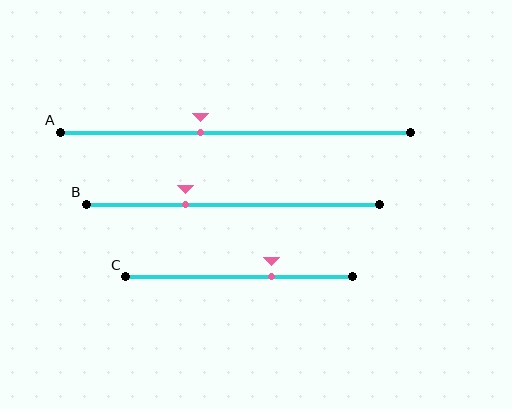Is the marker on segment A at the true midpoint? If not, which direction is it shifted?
No, the marker on segment A is shifted to the left by about 10% of the segment length.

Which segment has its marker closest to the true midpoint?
Segment A has its marker closest to the true midpoint.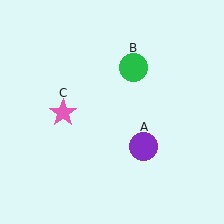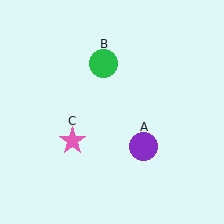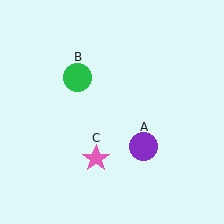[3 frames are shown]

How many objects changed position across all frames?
2 objects changed position: green circle (object B), pink star (object C).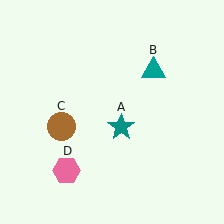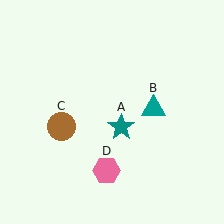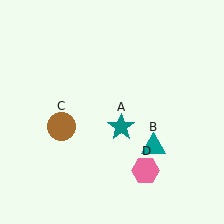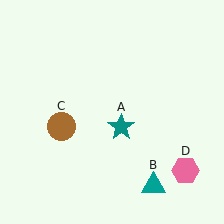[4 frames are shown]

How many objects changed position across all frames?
2 objects changed position: teal triangle (object B), pink hexagon (object D).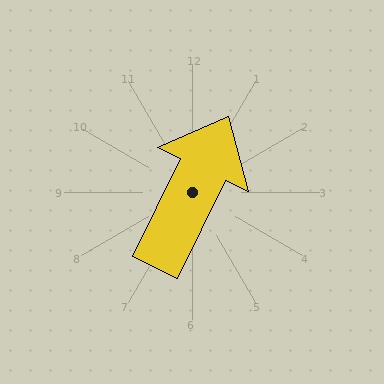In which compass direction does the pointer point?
Northeast.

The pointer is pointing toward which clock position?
Roughly 1 o'clock.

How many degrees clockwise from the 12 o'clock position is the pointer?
Approximately 26 degrees.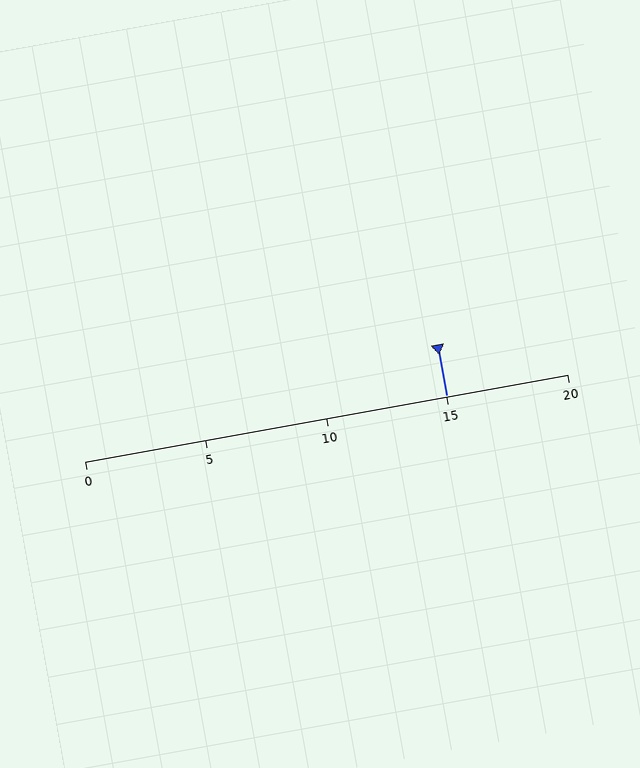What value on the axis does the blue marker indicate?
The marker indicates approximately 15.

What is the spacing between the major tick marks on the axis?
The major ticks are spaced 5 apart.